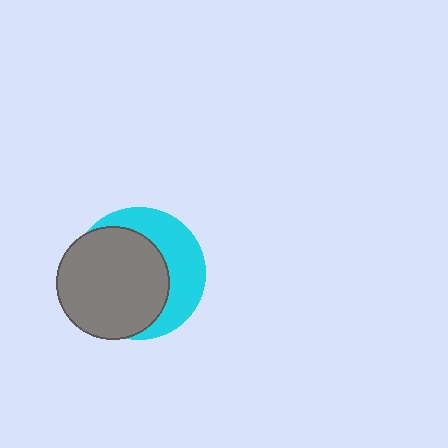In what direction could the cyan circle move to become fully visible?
The cyan circle could move right. That would shift it out from behind the gray circle entirely.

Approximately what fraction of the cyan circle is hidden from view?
Roughly 61% of the cyan circle is hidden behind the gray circle.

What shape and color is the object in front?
The object in front is a gray circle.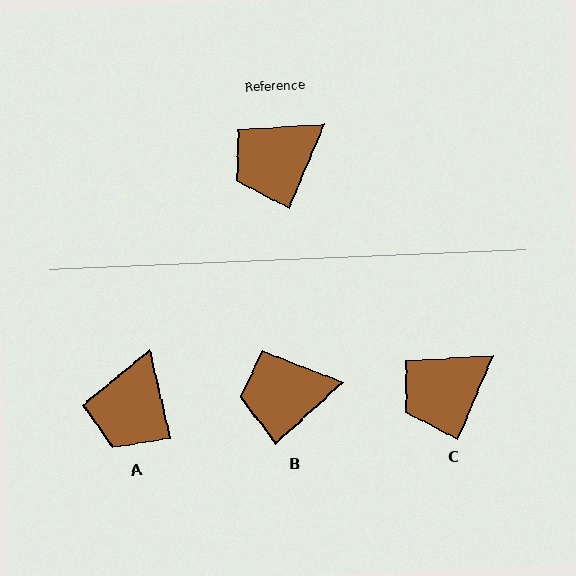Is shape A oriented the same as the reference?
No, it is off by about 36 degrees.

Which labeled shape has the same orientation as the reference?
C.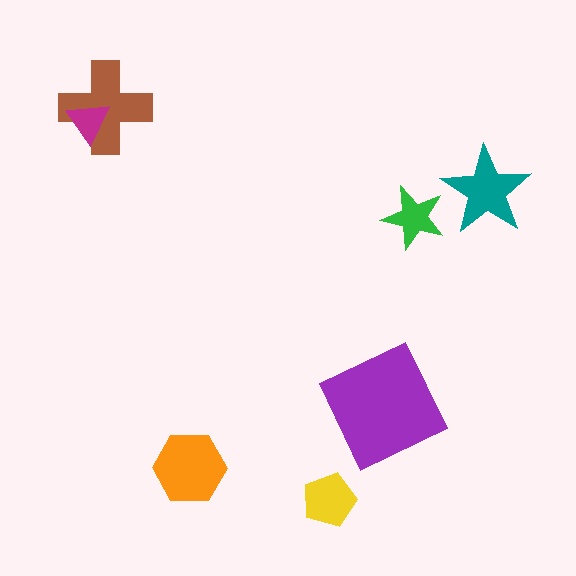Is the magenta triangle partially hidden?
No, no other shape covers it.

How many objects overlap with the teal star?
0 objects overlap with the teal star.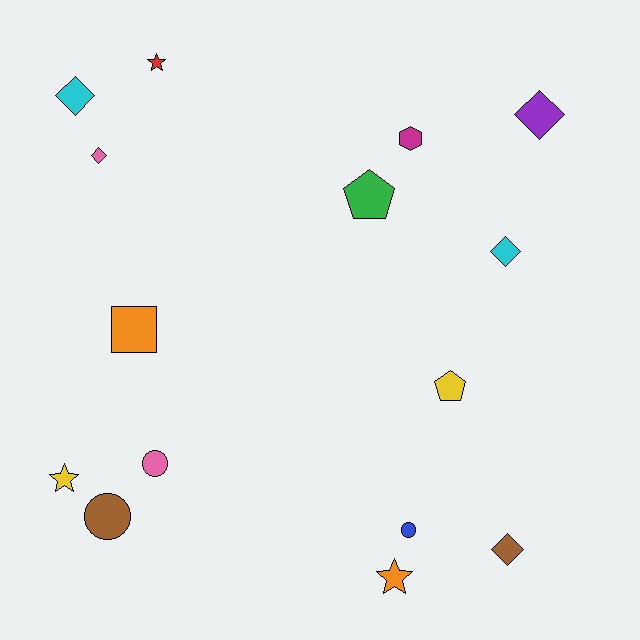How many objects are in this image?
There are 15 objects.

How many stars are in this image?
There are 3 stars.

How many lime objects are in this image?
There are no lime objects.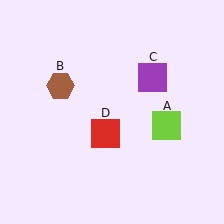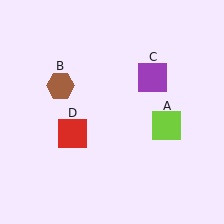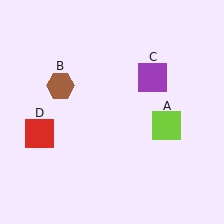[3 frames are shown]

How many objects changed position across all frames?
1 object changed position: red square (object D).